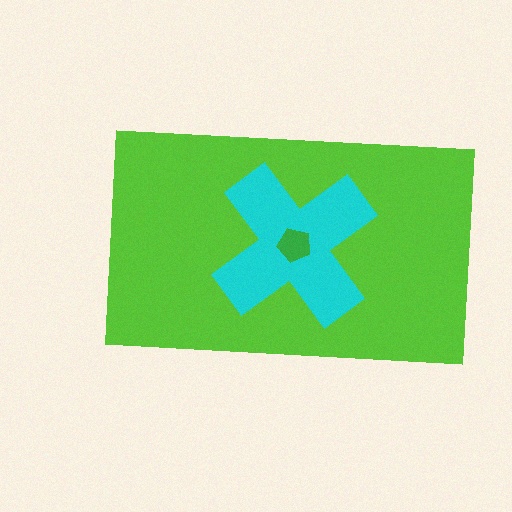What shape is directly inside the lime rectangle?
The cyan cross.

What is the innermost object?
The green pentagon.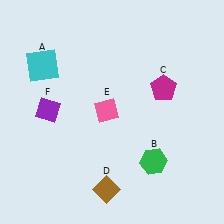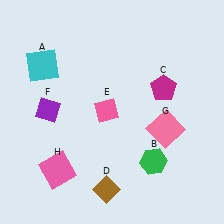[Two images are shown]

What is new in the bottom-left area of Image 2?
A pink square (H) was added in the bottom-left area of Image 2.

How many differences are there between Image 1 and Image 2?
There are 2 differences between the two images.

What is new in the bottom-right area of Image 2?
A pink square (G) was added in the bottom-right area of Image 2.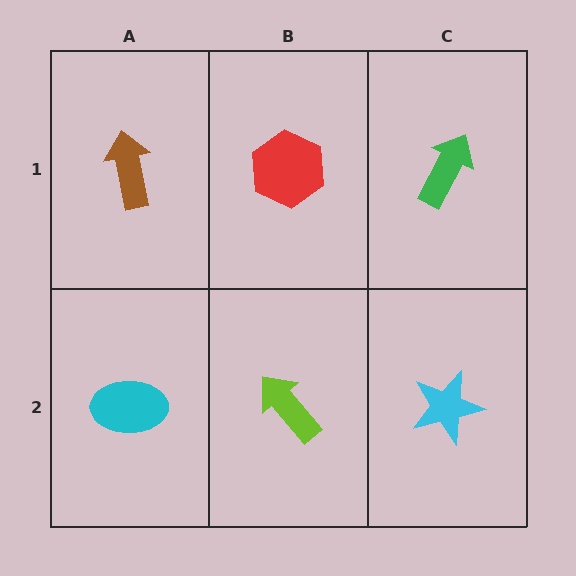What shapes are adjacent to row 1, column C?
A cyan star (row 2, column C), a red hexagon (row 1, column B).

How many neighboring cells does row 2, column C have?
2.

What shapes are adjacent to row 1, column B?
A lime arrow (row 2, column B), a brown arrow (row 1, column A), a green arrow (row 1, column C).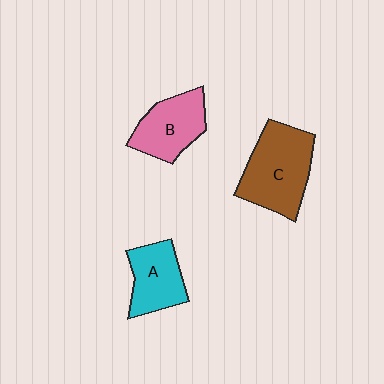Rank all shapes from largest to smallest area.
From largest to smallest: C (brown), B (pink), A (cyan).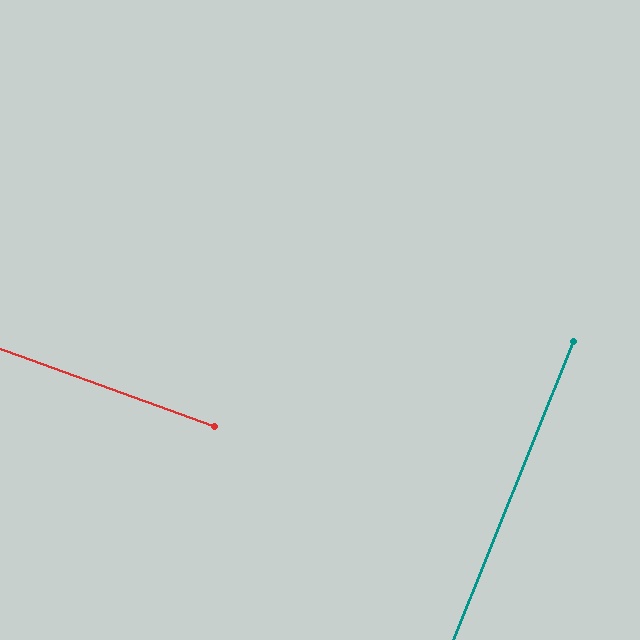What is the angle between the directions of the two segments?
Approximately 88 degrees.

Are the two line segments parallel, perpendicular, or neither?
Perpendicular — they meet at approximately 88°.